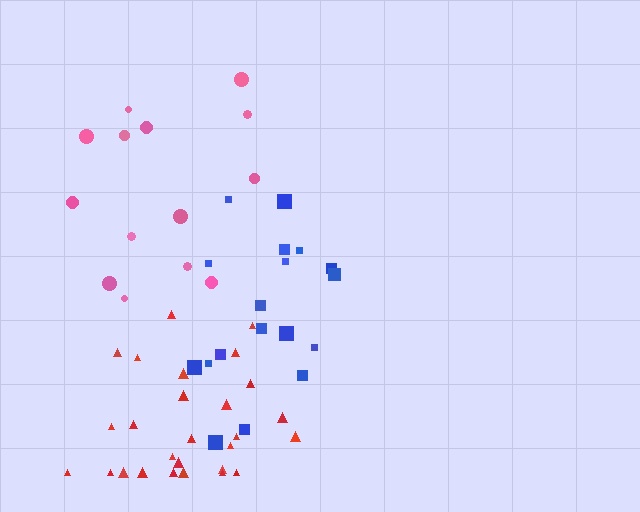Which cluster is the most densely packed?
Red.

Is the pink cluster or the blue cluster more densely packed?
Blue.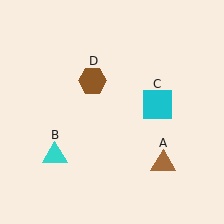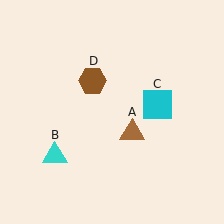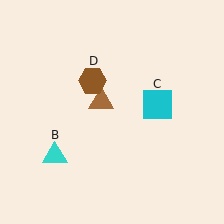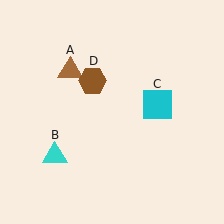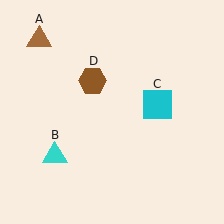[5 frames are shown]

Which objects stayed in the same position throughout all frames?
Cyan triangle (object B) and cyan square (object C) and brown hexagon (object D) remained stationary.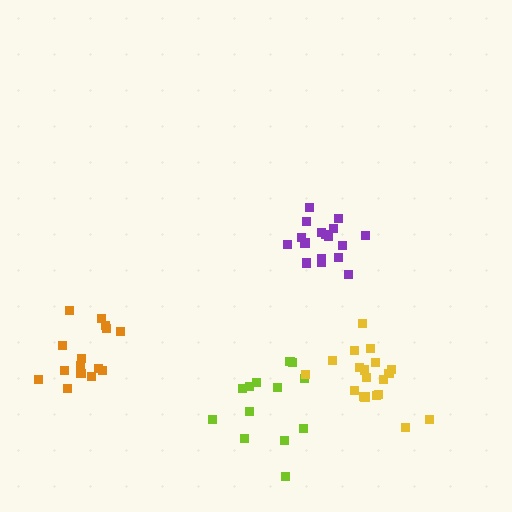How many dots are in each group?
Group 1: 13 dots, Group 2: 18 dots, Group 3: 19 dots, Group 4: 16 dots (66 total).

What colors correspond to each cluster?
The clusters are colored: lime, purple, yellow, orange.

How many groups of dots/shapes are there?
There are 4 groups.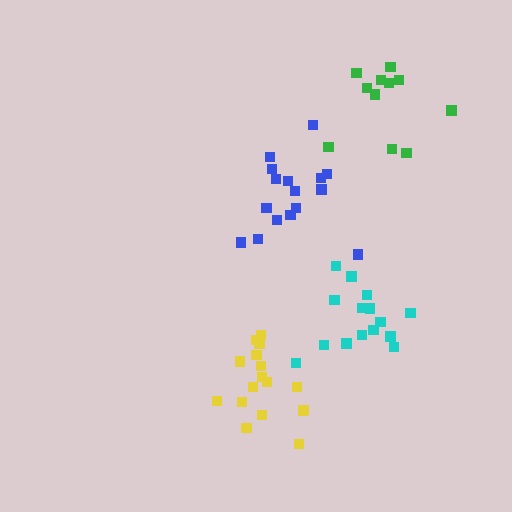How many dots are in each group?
Group 1: 15 dots, Group 2: 17 dots, Group 3: 11 dots, Group 4: 16 dots (59 total).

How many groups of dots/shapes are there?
There are 4 groups.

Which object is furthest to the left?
The yellow cluster is leftmost.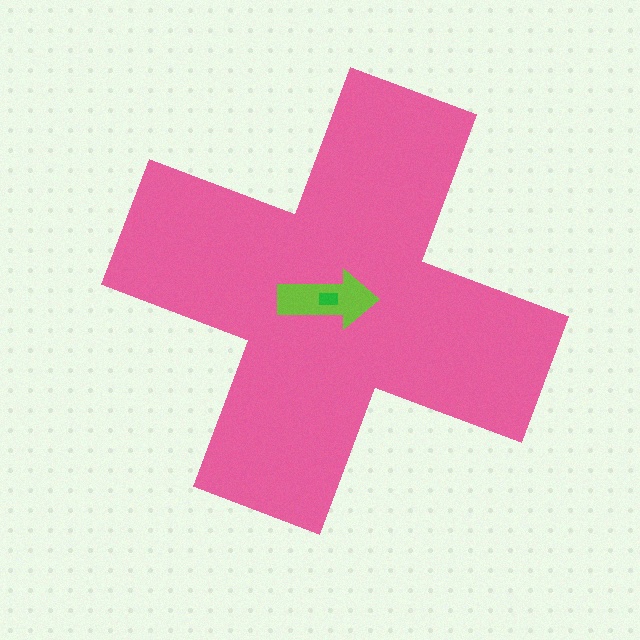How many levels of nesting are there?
3.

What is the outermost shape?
The pink cross.